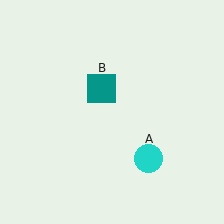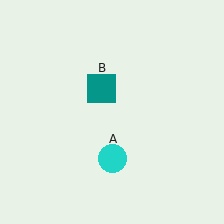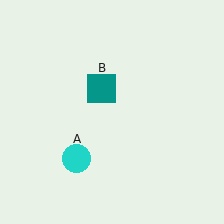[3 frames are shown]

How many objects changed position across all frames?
1 object changed position: cyan circle (object A).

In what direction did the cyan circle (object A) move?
The cyan circle (object A) moved left.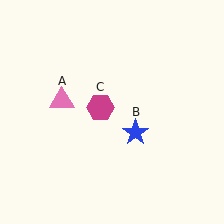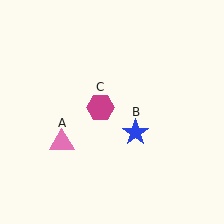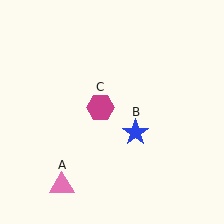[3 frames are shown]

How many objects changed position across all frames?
1 object changed position: pink triangle (object A).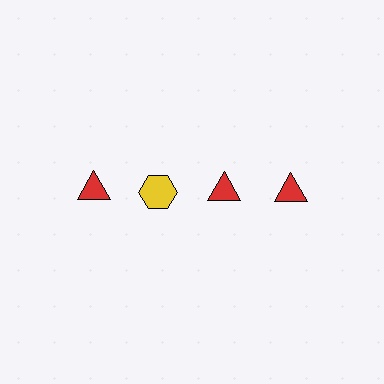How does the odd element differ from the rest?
It differs in both color (yellow instead of red) and shape (hexagon instead of triangle).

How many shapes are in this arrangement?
There are 4 shapes arranged in a grid pattern.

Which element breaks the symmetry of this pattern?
The yellow hexagon in the top row, second from left column breaks the symmetry. All other shapes are red triangles.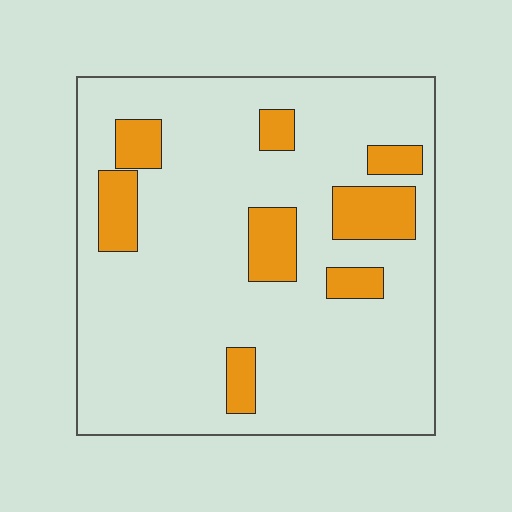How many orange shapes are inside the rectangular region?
8.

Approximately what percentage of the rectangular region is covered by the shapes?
Approximately 15%.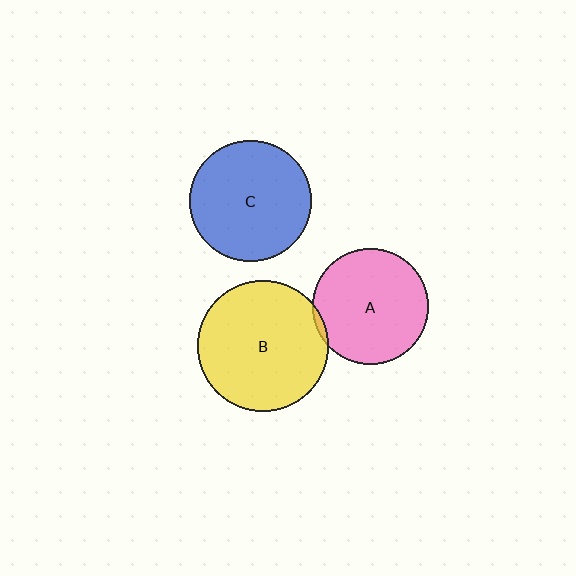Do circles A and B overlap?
Yes.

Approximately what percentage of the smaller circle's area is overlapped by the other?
Approximately 5%.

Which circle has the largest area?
Circle B (yellow).